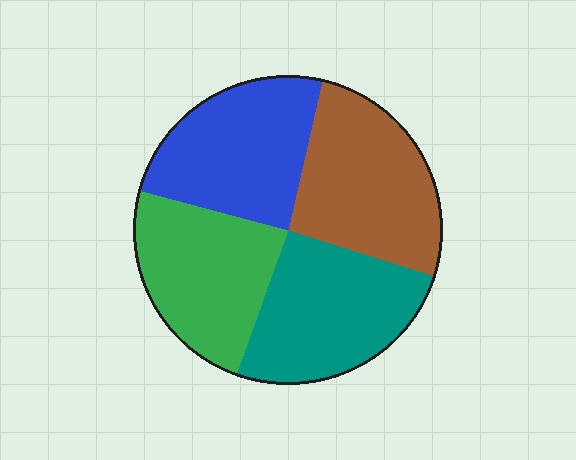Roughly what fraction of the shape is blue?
Blue takes up less than a quarter of the shape.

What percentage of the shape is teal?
Teal covers 25% of the shape.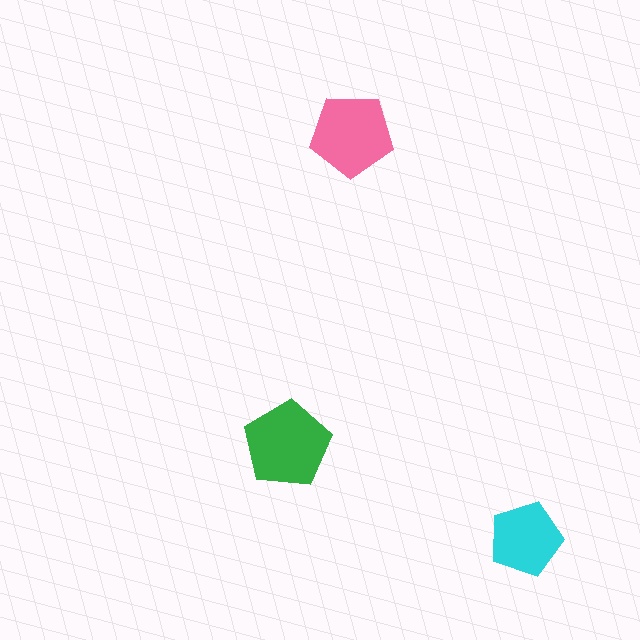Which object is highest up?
The pink pentagon is topmost.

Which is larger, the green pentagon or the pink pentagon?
The green one.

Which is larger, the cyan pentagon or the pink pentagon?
The pink one.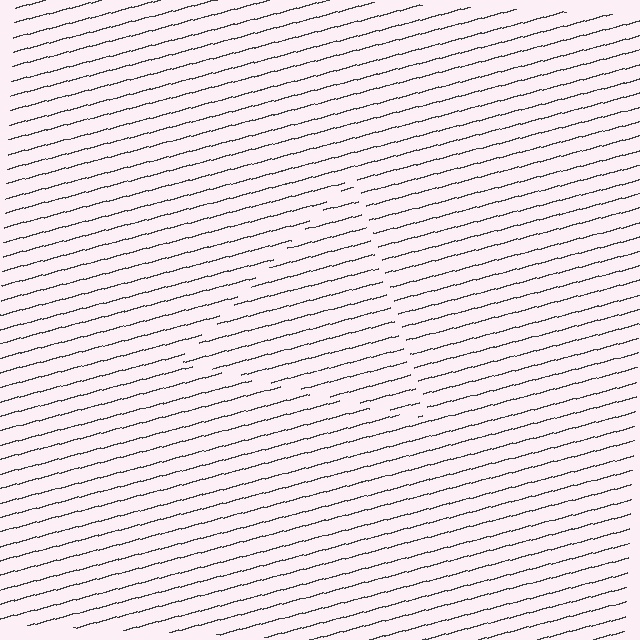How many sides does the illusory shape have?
3 sides — the line-ends trace a triangle.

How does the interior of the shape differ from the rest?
The interior of the shape contains the same grating, shifted by half a period — the contour is defined by the phase discontinuity where line-ends from the inner and outer gratings abut.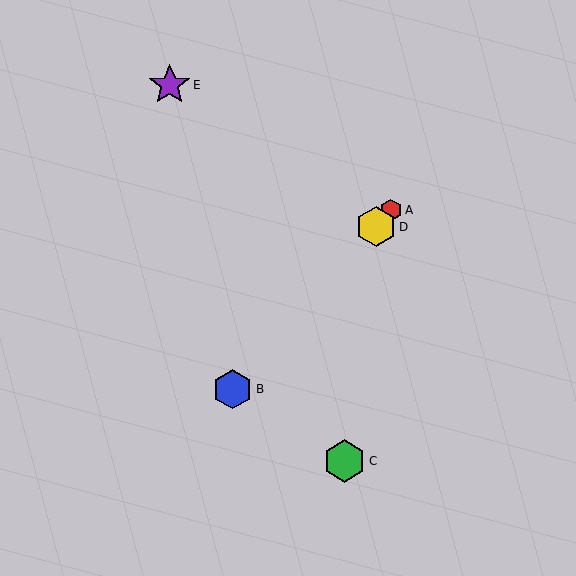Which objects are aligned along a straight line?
Objects A, B, D are aligned along a straight line.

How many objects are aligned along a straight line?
3 objects (A, B, D) are aligned along a straight line.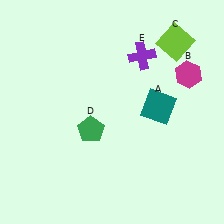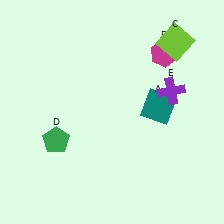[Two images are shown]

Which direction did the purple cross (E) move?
The purple cross (E) moved down.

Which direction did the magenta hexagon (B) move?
The magenta hexagon (B) moved left.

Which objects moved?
The objects that moved are: the magenta hexagon (B), the green pentagon (D), the purple cross (E).